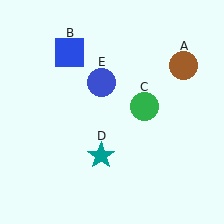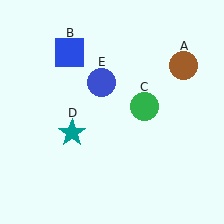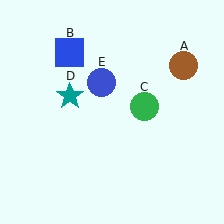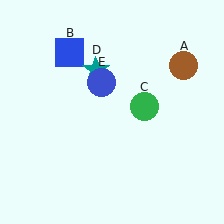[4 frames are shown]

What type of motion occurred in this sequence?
The teal star (object D) rotated clockwise around the center of the scene.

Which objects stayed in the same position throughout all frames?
Brown circle (object A) and blue square (object B) and green circle (object C) and blue circle (object E) remained stationary.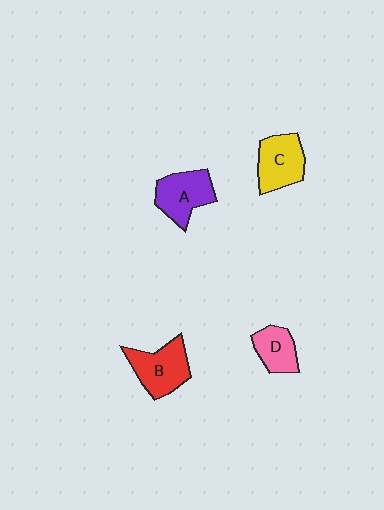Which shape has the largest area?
Shape B (red).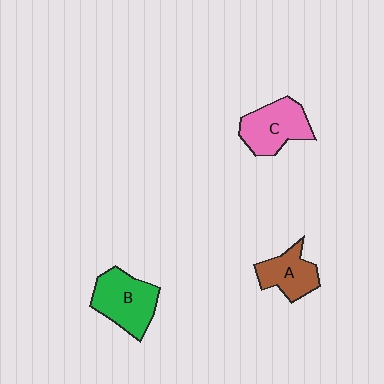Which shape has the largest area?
Shape B (green).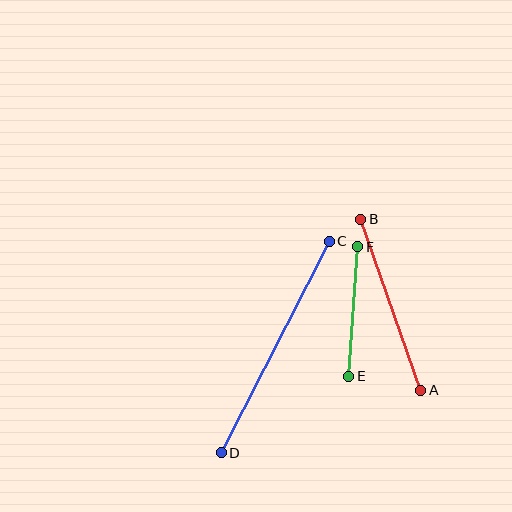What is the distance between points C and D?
The distance is approximately 238 pixels.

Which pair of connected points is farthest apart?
Points C and D are farthest apart.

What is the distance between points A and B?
The distance is approximately 181 pixels.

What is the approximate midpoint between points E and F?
The midpoint is at approximately (353, 311) pixels.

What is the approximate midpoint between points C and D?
The midpoint is at approximately (275, 347) pixels.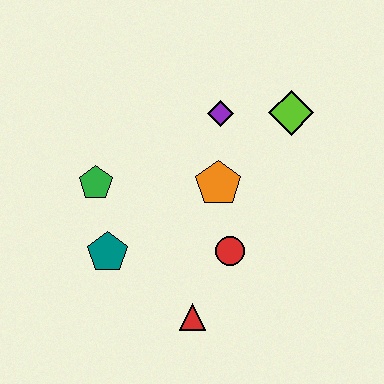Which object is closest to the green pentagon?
The teal pentagon is closest to the green pentagon.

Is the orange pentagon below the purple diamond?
Yes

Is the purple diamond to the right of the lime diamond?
No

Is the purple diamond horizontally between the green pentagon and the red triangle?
No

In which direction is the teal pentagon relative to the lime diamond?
The teal pentagon is to the left of the lime diamond.